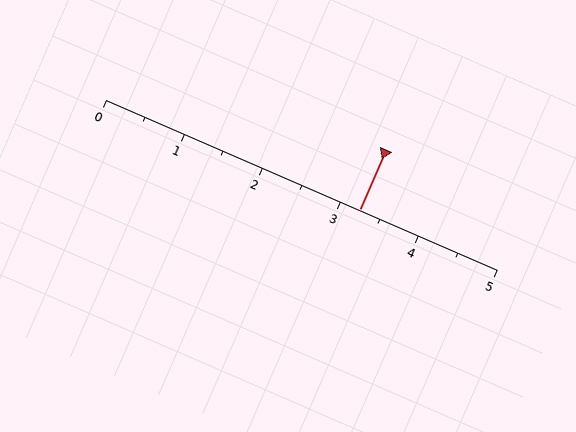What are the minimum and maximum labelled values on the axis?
The axis runs from 0 to 5.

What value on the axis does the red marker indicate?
The marker indicates approximately 3.2.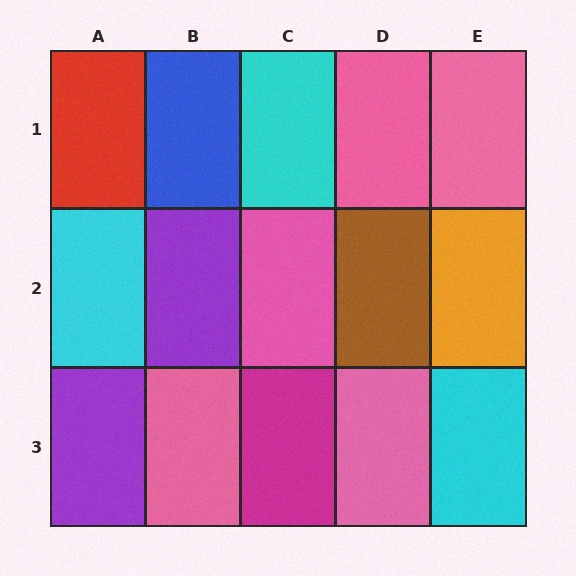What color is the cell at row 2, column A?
Cyan.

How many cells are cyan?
3 cells are cyan.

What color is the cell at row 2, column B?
Purple.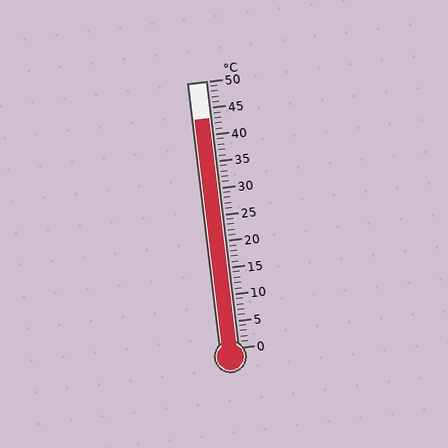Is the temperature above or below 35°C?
The temperature is above 35°C.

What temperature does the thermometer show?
The thermometer shows approximately 43°C.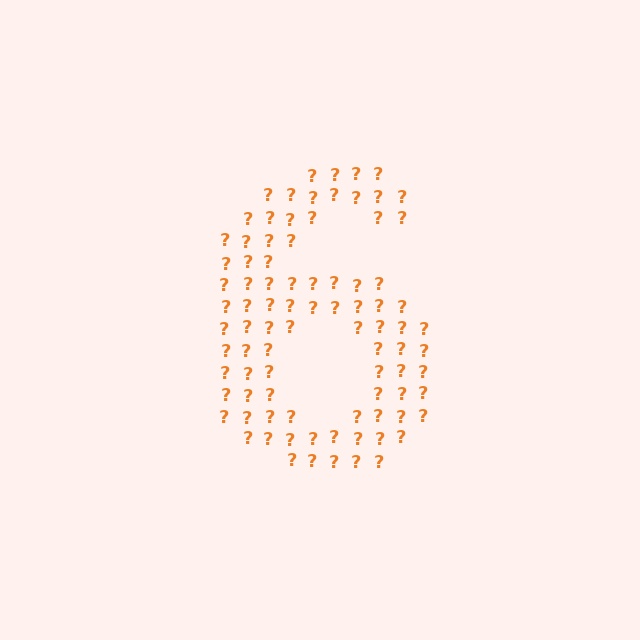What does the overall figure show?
The overall figure shows the digit 6.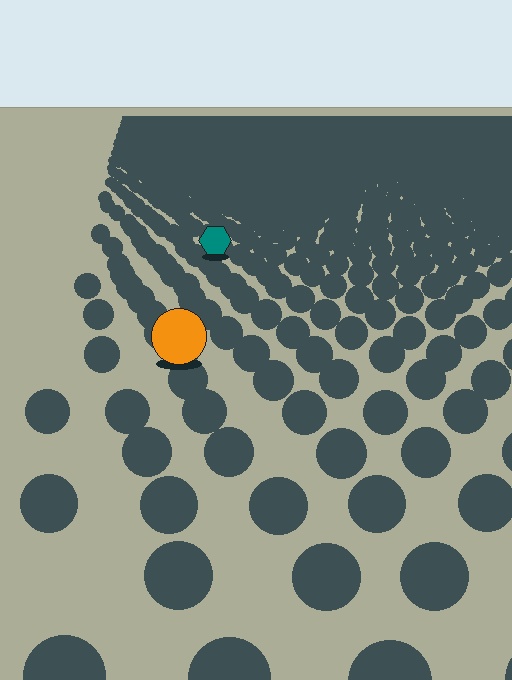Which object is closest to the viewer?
The orange circle is closest. The texture marks near it are larger and more spread out.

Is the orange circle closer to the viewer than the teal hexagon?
Yes. The orange circle is closer — you can tell from the texture gradient: the ground texture is coarser near it.